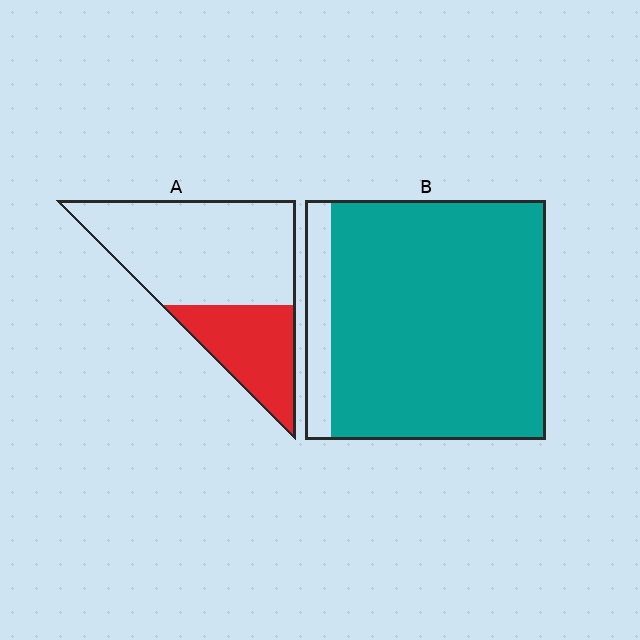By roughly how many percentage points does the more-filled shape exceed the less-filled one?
By roughly 55 percentage points (B over A).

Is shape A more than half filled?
No.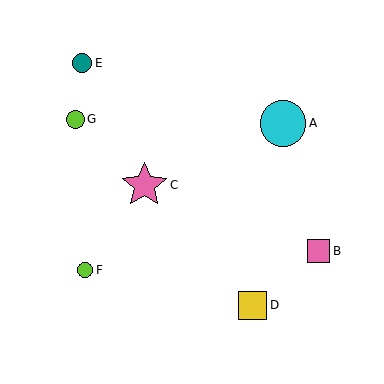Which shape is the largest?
The pink star (labeled C) is the largest.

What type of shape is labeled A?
Shape A is a cyan circle.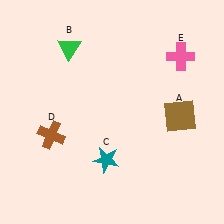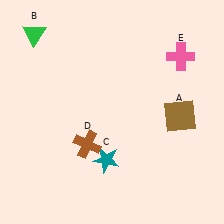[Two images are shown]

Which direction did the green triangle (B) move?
The green triangle (B) moved left.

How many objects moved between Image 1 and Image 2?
2 objects moved between the two images.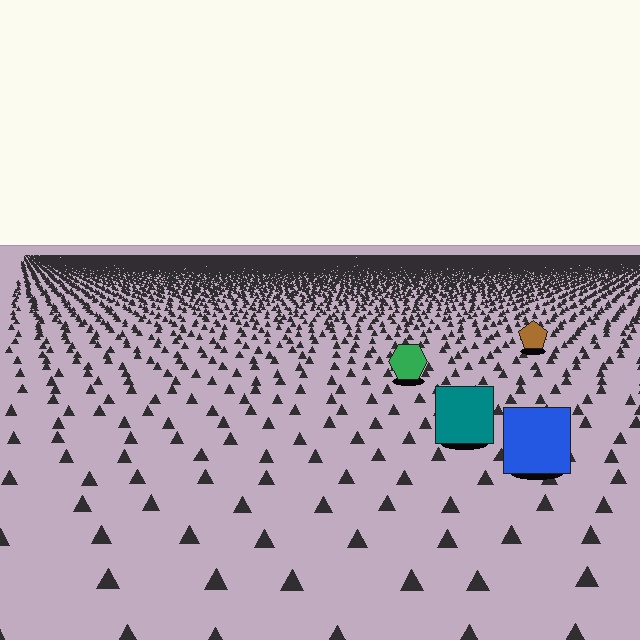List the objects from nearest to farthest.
From nearest to farthest: the blue square, the teal square, the green hexagon, the brown pentagon.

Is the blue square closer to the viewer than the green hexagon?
Yes. The blue square is closer — you can tell from the texture gradient: the ground texture is coarser near it.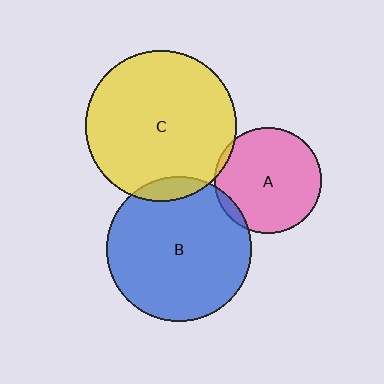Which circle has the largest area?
Circle C (yellow).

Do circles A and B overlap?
Yes.